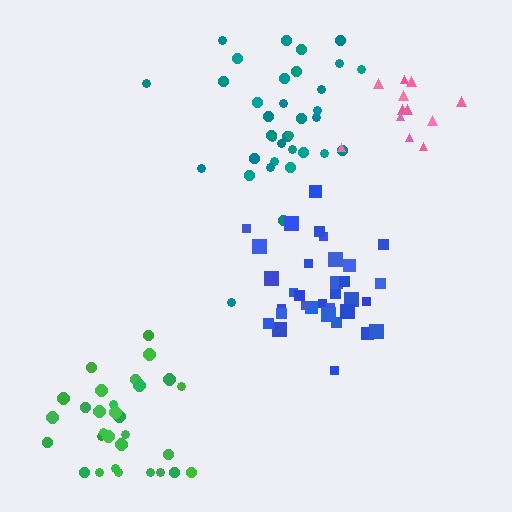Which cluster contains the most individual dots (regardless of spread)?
Teal (35).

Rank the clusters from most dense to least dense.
blue, green, pink, teal.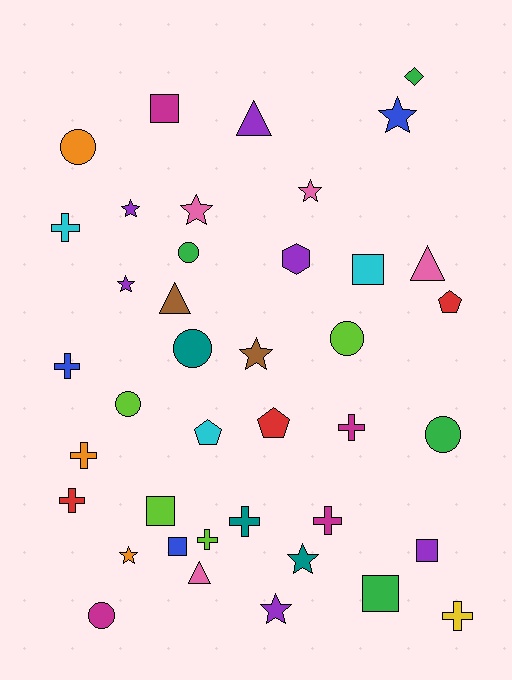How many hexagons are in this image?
There is 1 hexagon.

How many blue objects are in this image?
There are 3 blue objects.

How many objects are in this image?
There are 40 objects.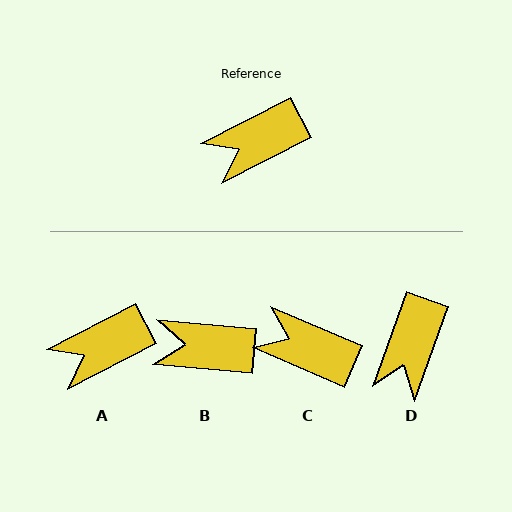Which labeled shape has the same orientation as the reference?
A.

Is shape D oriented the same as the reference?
No, it is off by about 43 degrees.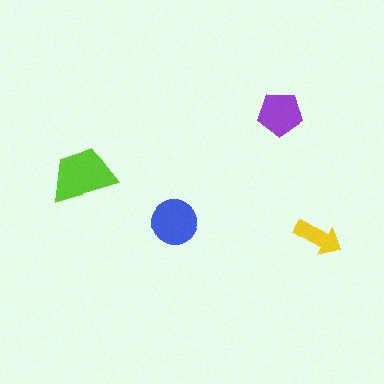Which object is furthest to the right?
The yellow arrow is rightmost.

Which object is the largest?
The lime trapezoid.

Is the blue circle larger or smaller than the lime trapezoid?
Smaller.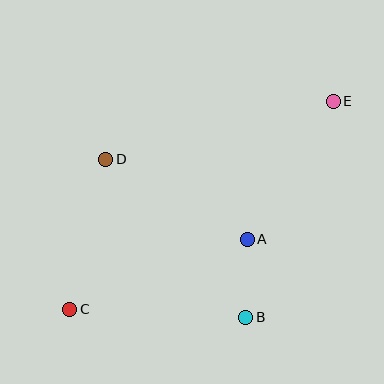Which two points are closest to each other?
Points A and B are closest to each other.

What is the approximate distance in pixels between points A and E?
The distance between A and E is approximately 162 pixels.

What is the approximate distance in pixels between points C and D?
The distance between C and D is approximately 155 pixels.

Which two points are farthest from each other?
Points C and E are farthest from each other.